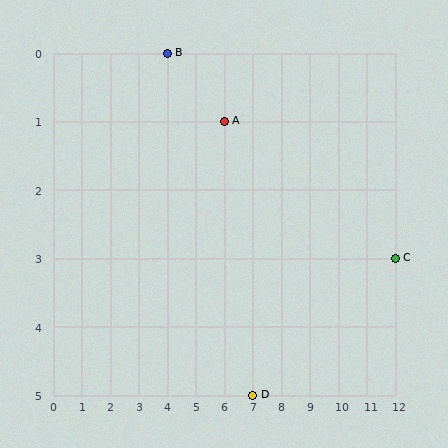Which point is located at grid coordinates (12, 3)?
Point C is at (12, 3).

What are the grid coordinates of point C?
Point C is at grid coordinates (12, 3).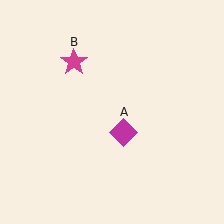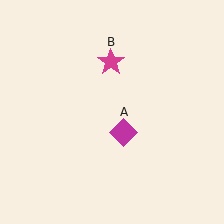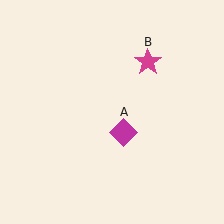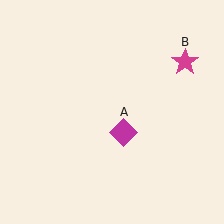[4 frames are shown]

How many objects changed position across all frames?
1 object changed position: magenta star (object B).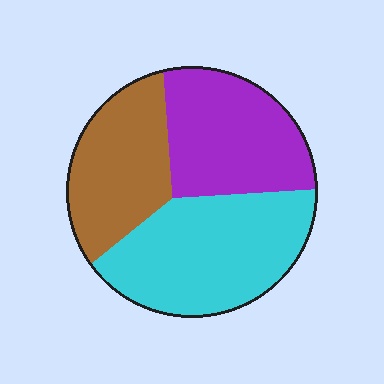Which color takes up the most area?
Cyan, at roughly 40%.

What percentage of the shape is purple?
Purple takes up between a sixth and a third of the shape.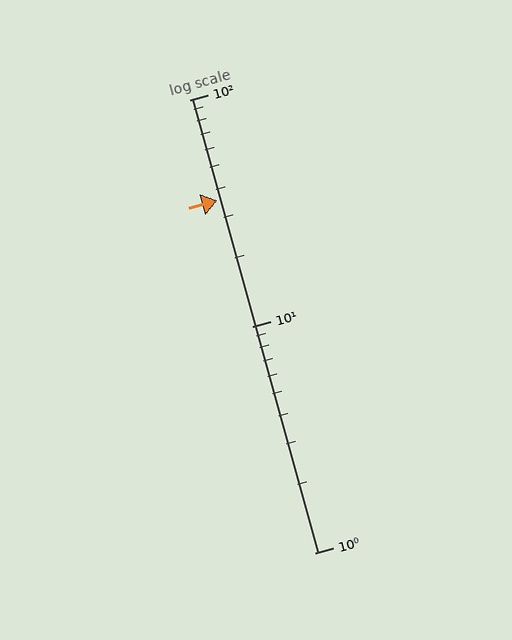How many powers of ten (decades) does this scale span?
The scale spans 2 decades, from 1 to 100.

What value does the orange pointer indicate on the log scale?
The pointer indicates approximately 36.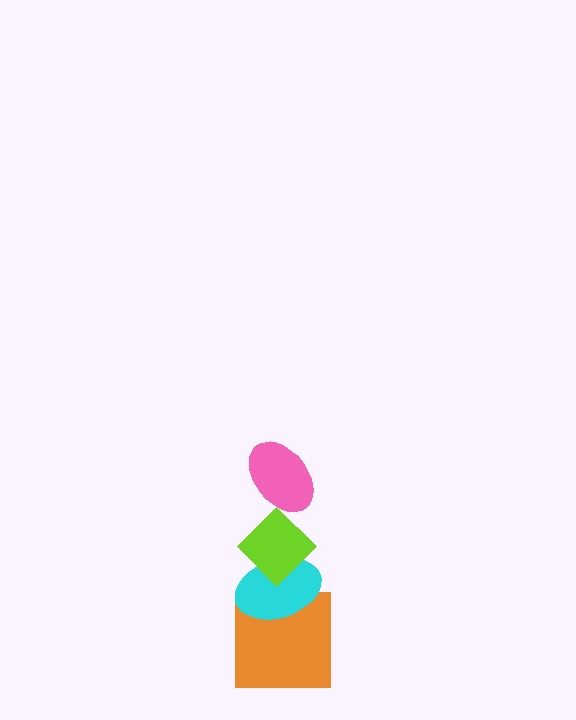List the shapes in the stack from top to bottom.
From top to bottom: the pink ellipse, the lime diamond, the cyan ellipse, the orange square.